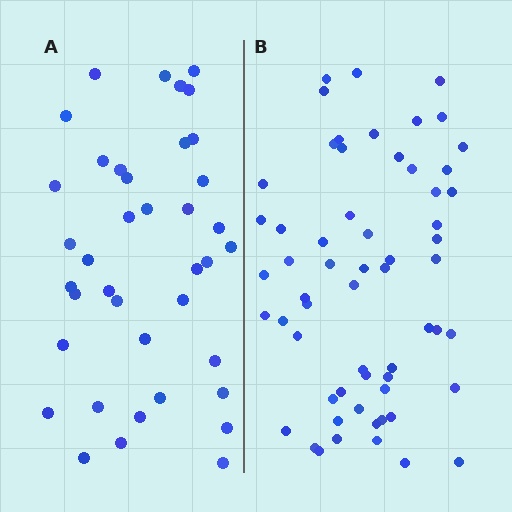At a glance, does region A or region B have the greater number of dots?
Region B (the right region) has more dots.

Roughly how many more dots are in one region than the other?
Region B has approximately 20 more dots than region A.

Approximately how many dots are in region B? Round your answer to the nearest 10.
About 60 dots.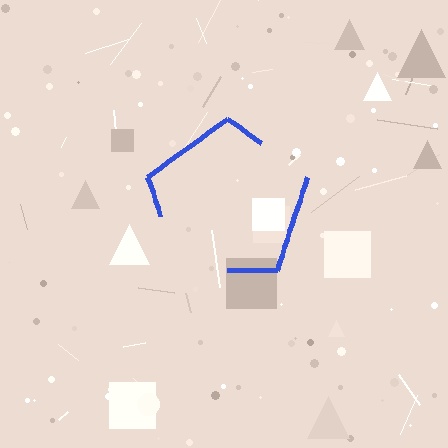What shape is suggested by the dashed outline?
The dashed outline suggests a pentagon.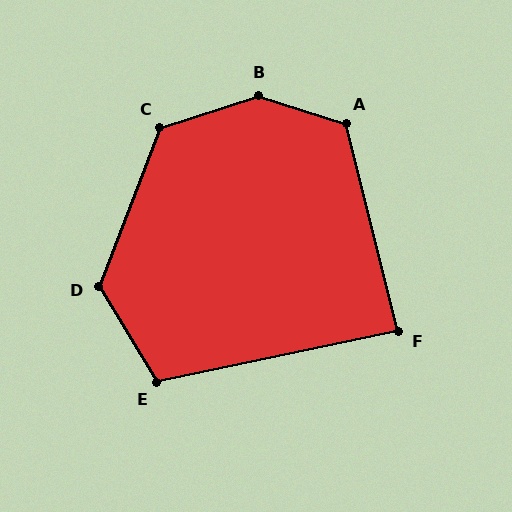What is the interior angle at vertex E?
Approximately 109 degrees (obtuse).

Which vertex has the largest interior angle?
B, at approximately 144 degrees.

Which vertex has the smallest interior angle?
F, at approximately 88 degrees.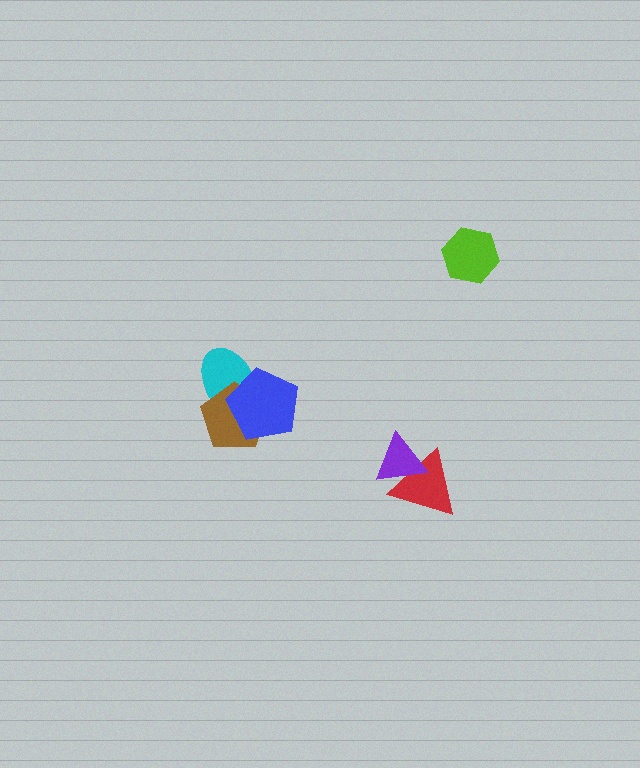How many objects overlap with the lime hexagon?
0 objects overlap with the lime hexagon.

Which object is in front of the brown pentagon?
The blue pentagon is in front of the brown pentagon.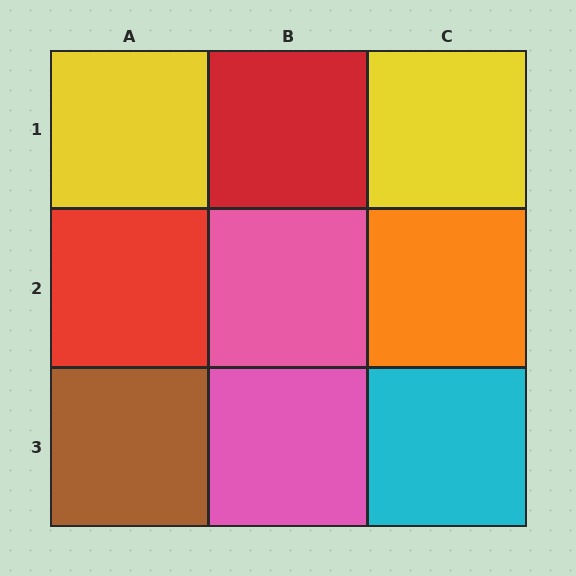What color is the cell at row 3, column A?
Brown.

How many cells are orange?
1 cell is orange.